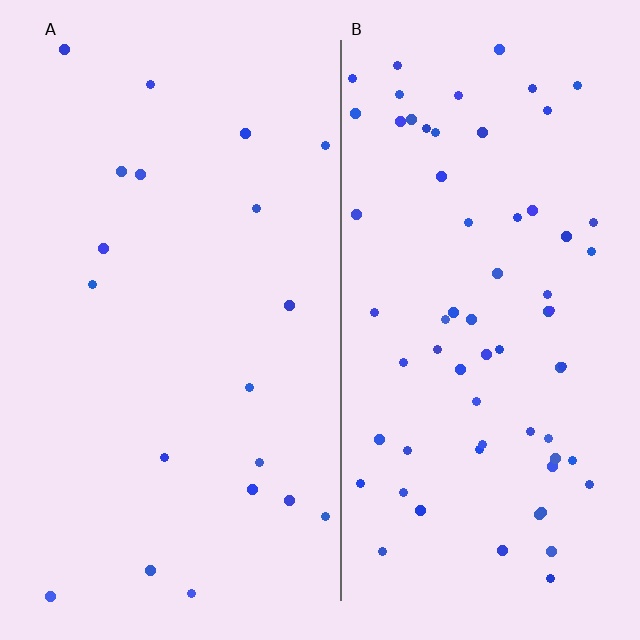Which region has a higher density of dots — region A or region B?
B (the right).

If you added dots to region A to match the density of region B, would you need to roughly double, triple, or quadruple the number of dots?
Approximately triple.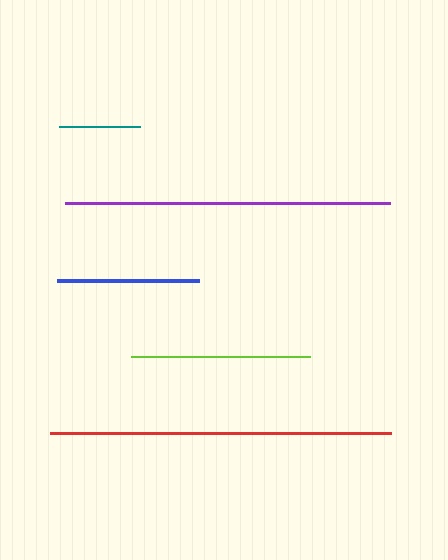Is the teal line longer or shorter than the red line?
The red line is longer than the teal line.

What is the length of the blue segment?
The blue segment is approximately 142 pixels long.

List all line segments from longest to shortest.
From longest to shortest: red, purple, lime, blue, teal.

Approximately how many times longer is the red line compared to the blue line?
The red line is approximately 2.4 times the length of the blue line.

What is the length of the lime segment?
The lime segment is approximately 179 pixels long.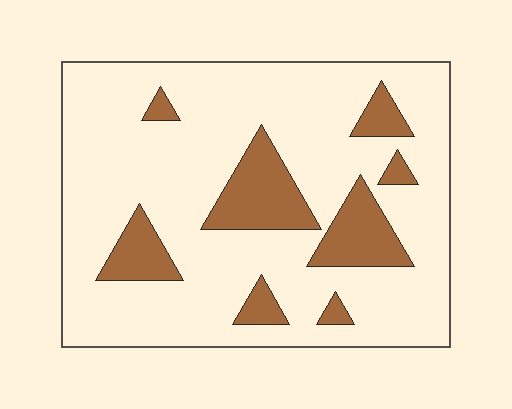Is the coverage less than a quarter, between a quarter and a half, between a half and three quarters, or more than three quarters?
Less than a quarter.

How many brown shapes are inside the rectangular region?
8.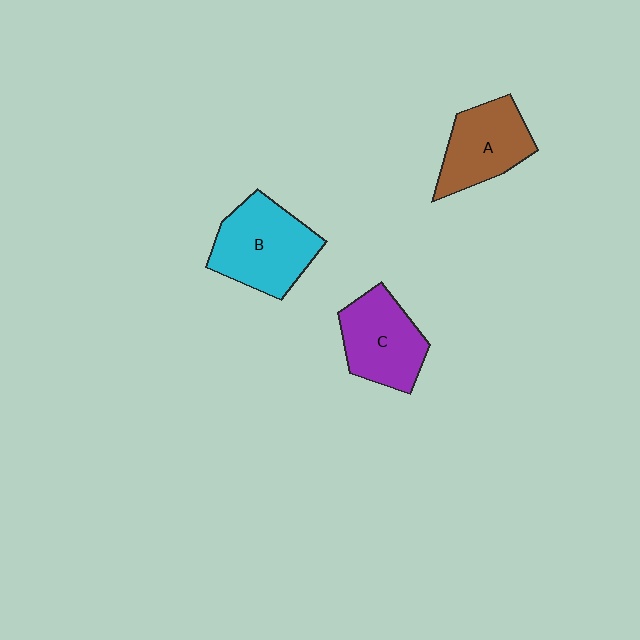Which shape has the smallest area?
Shape A (brown).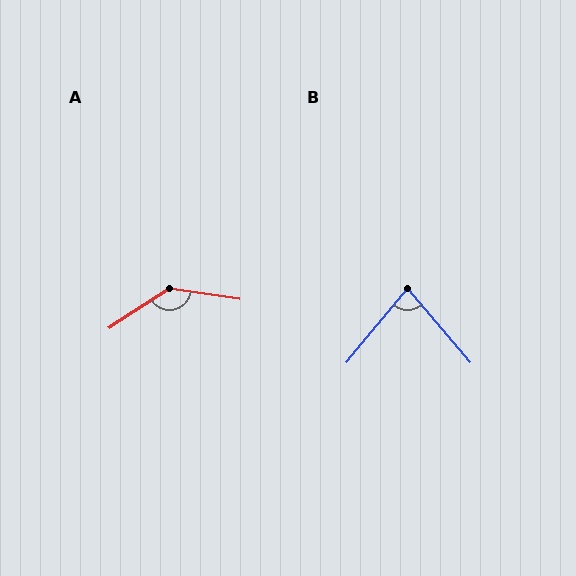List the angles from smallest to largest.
B (80°), A (139°).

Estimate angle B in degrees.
Approximately 80 degrees.